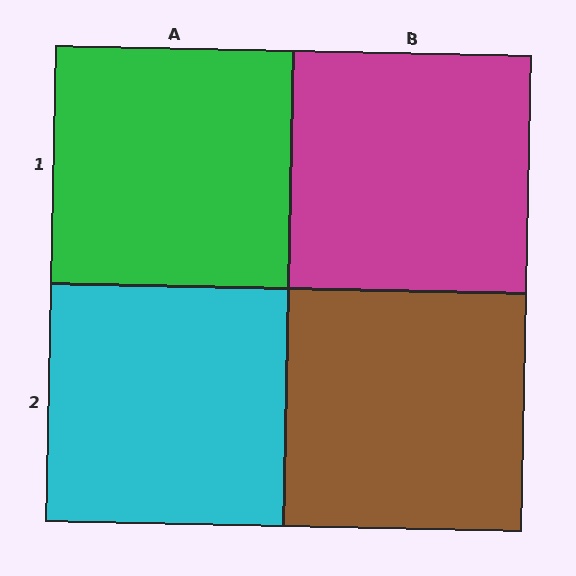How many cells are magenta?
1 cell is magenta.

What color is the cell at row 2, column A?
Cyan.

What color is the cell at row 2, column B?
Brown.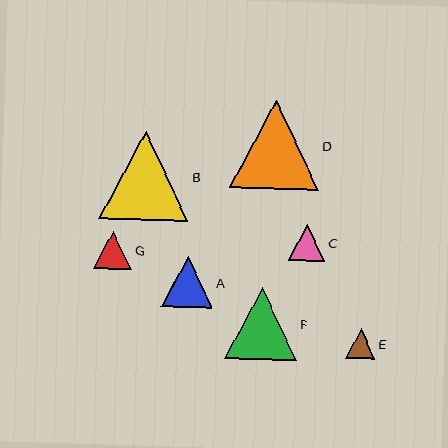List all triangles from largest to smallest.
From largest to smallest: B, D, F, A, G, C, E.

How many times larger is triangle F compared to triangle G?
Triangle F is approximately 1.9 times the size of triangle G.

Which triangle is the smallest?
Triangle E is the smallest with a size of approximately 30 pixels.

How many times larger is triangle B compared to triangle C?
Triangle B is approximately 2.4 times the size of triangle C.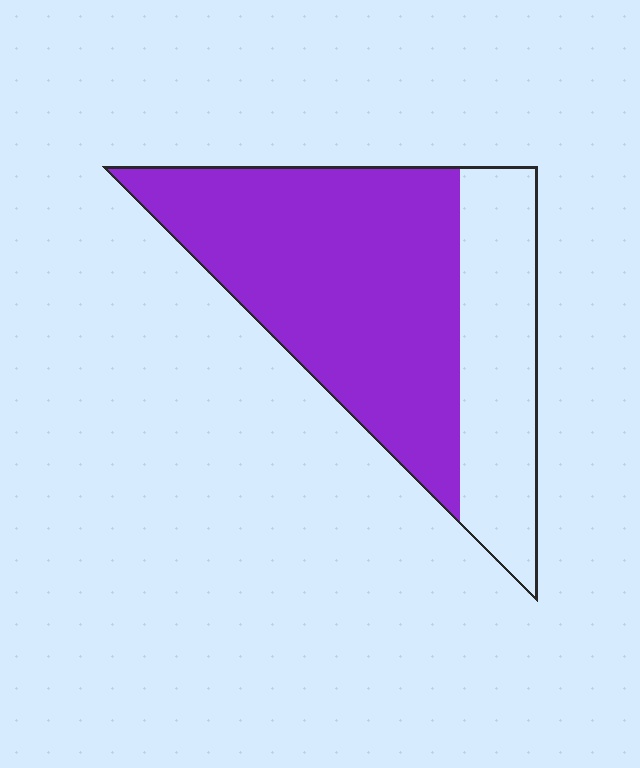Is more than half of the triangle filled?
Yes.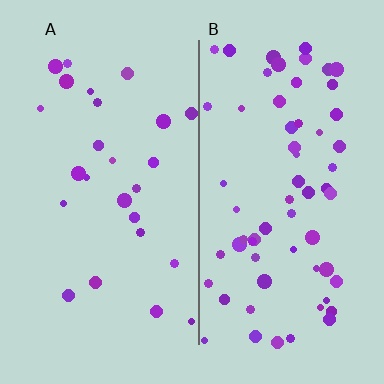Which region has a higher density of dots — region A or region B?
B (the right).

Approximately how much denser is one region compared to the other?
Approximately 2.5× — region B over region A.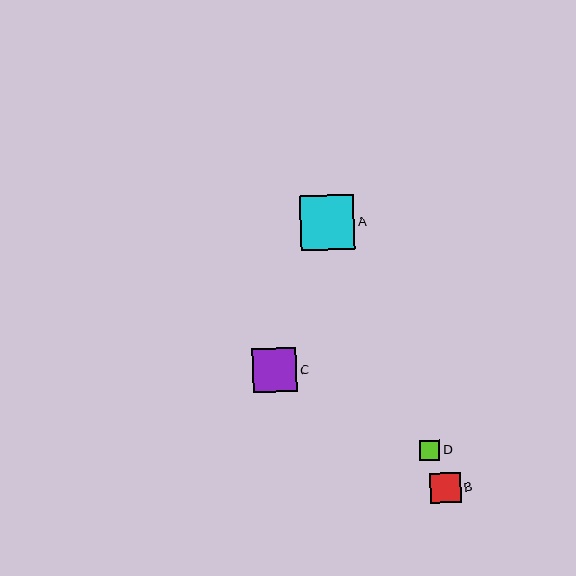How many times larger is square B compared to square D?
Square B is approximately 1.5 times the size of square D.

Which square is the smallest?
Square D is the smallest with a size of approximately 20 pixels.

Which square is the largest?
Square A is the largest with a size of approximately 55 pixels.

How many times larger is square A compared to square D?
Square A is approximately 2.7 times the size of square D.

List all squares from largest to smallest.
From largest to smallest: A, C, B, D.